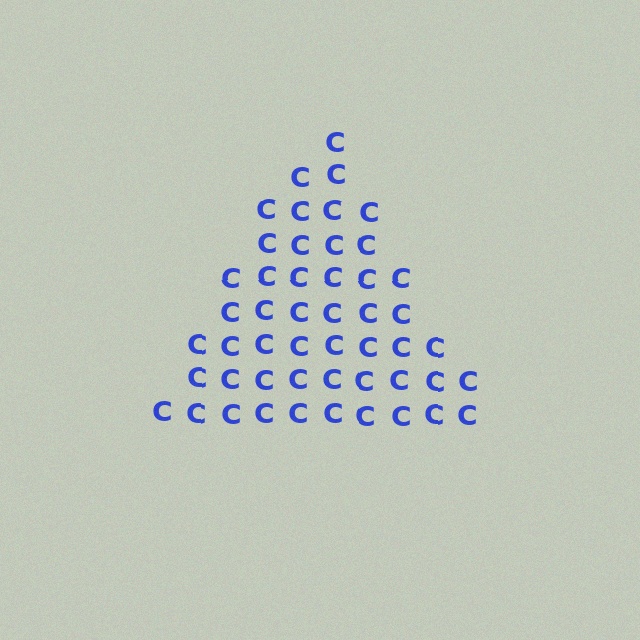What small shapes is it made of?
It is made of small letter C's.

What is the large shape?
The large shape is a triangle.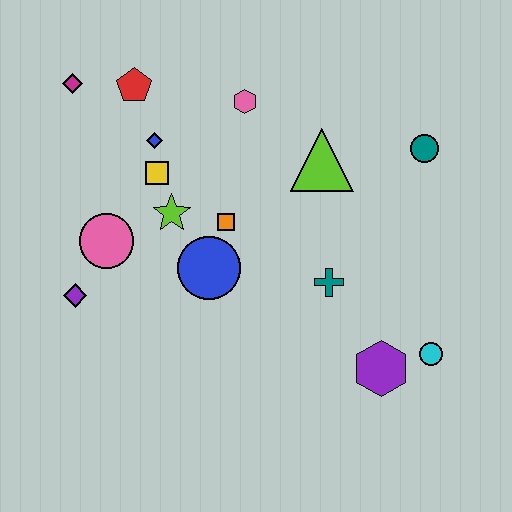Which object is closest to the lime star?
The yellow square is closest to the lime star.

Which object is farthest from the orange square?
The cyan circle is farthest from the orange square.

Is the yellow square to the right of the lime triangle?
No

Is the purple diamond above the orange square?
No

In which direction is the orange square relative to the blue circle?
The orange square is above the blue circle.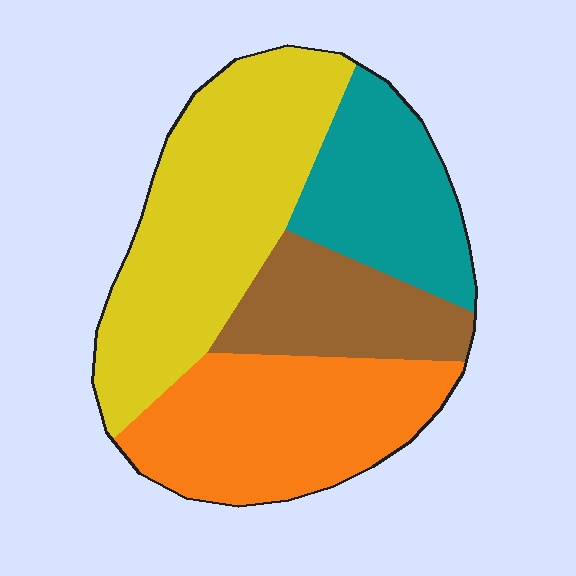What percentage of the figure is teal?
Teal covers 19% of the figure.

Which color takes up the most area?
Yellow, at roughly 35%.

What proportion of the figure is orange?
Orange takes up between a sixth and a third of the figure.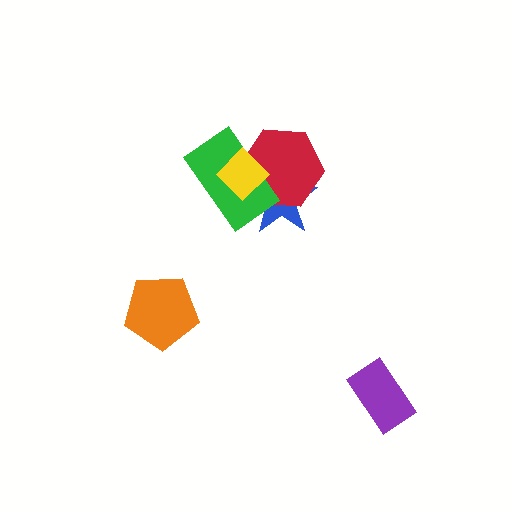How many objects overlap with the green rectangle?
3 objects overlap with the green rectangle.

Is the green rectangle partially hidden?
Yes, it is partially covered by another shape.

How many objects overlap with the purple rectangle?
0 objects overlap with the purple rectangle.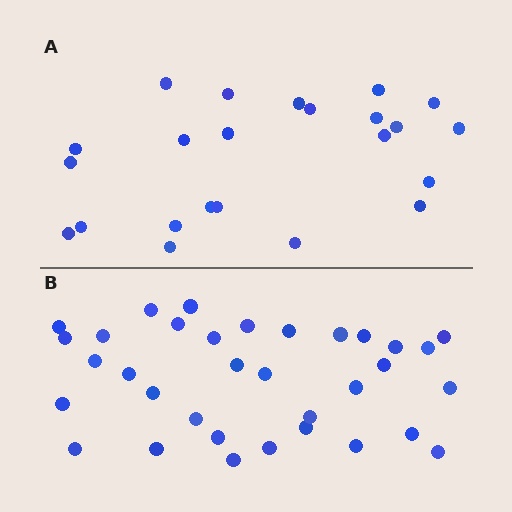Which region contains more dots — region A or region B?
Region B (the bottom region) has more dots.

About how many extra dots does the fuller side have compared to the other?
Region B has roughly 12 or so more dots than region A.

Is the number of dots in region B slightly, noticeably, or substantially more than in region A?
Region B has substantially more. The ratio is roughly 1.5 to 1.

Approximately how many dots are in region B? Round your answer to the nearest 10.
About 30 dots. (The exact count is 34, which rounds to 30.)